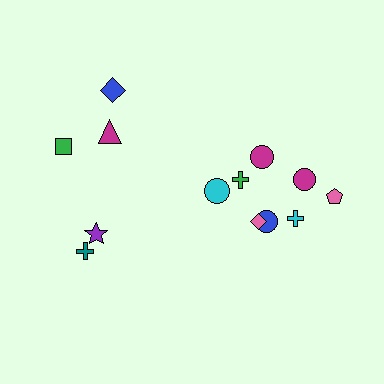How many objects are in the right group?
There are 8 objects.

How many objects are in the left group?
There are 5 objects.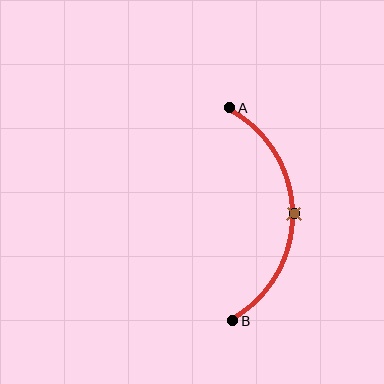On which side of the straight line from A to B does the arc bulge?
The arc bulges to the right of the straight line connecting A and B.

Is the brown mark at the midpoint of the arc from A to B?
Yes. The brown mark lies on the arc at equal arc-length from both A and B — it is the arc midpoint.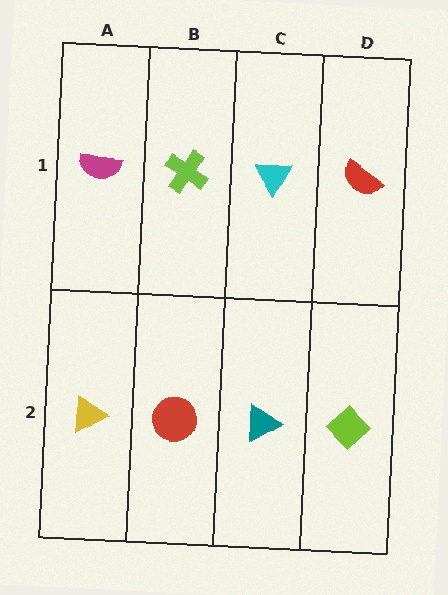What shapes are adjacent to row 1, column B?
A red circle (row 2, column B), a magenta semicircle (row 1, column A), a cyan triangle (row 1, column C).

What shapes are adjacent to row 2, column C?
A cyan triangle (row 1, column C), a red circle (row 2, column B), a lime diamond (row 2, column D).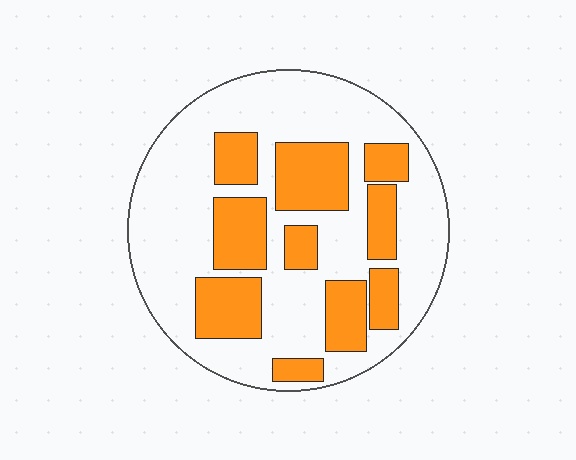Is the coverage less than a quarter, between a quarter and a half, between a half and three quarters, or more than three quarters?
Between a quarter and a half.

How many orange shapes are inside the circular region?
10.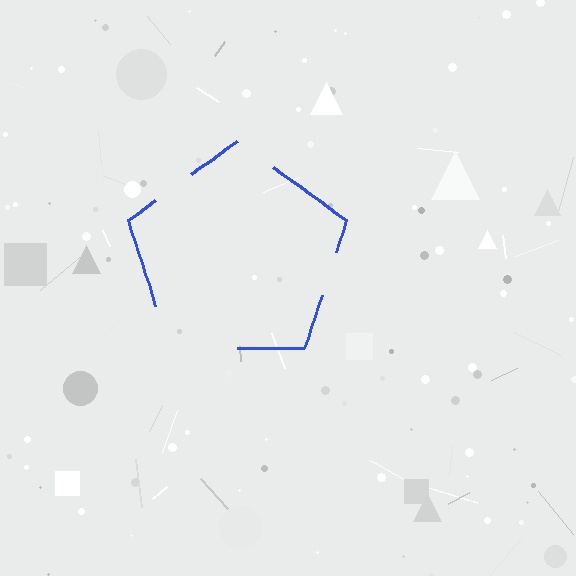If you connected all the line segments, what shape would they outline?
They would outline a pentagon.